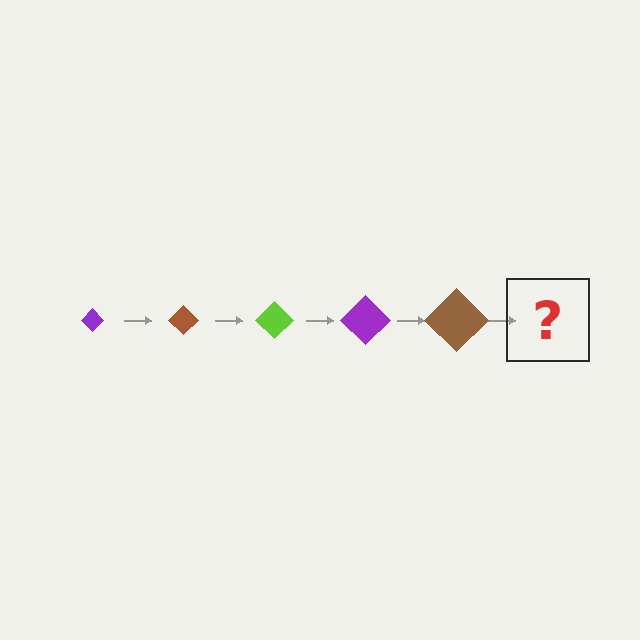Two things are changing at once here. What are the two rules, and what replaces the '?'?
The two rules are that the diamond grows larger each step and the color cycles through purple, brown, and lime. The '?' should be a lime diamond, larger than the previous one.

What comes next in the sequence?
The next element should be a lime diamond, larger than the previous one.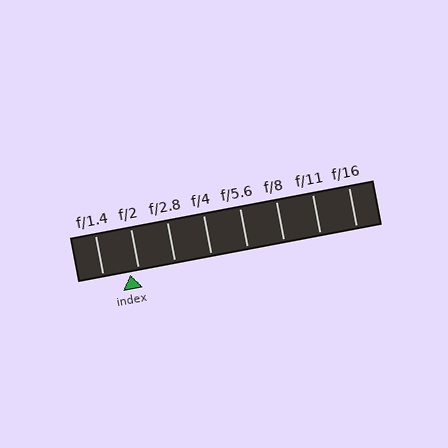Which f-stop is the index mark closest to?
The index mark is closest to f/2.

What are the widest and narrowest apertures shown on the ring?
The widest aperture shown is f/1.4 and the narrowest is f/16.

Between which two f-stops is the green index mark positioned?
The index mark is between f/1.4 and f/2.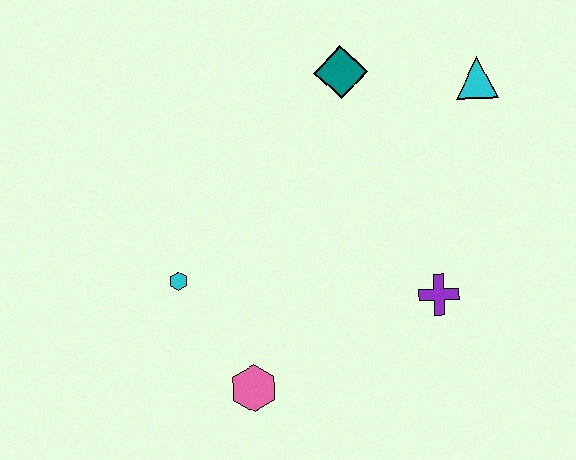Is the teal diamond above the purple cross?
Yes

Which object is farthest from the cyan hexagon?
The cyan triangle is farthest from the cyan hexagon.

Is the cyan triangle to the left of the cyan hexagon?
No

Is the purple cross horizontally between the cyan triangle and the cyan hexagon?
Yes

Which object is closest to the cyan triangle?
The teal diamond is closest to the cyan triangle.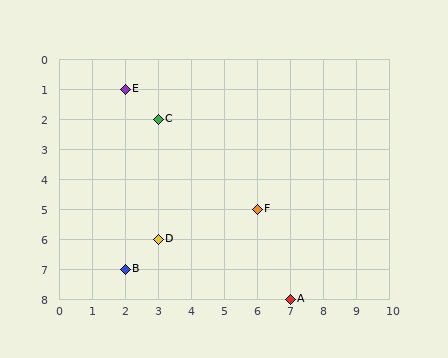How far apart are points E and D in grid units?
Points E and D are 1 column and 5 rows apart (about 5.1 grid units diagonally).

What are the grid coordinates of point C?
Point C is at grid coordinates (3, 2).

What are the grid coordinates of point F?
Point F is at grid coordinates (6, 5).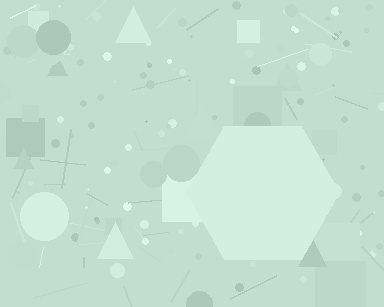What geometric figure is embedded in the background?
A hexagon is embedded in the background.